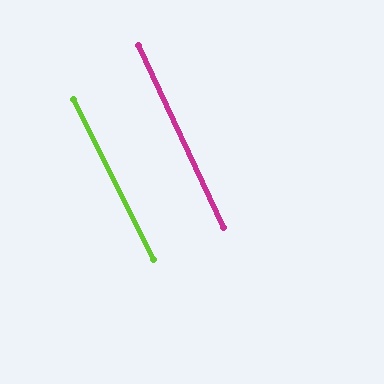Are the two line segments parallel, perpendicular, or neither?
Parallel — their directions differ by only 1.8°.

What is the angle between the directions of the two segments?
Approximately 2 degrees.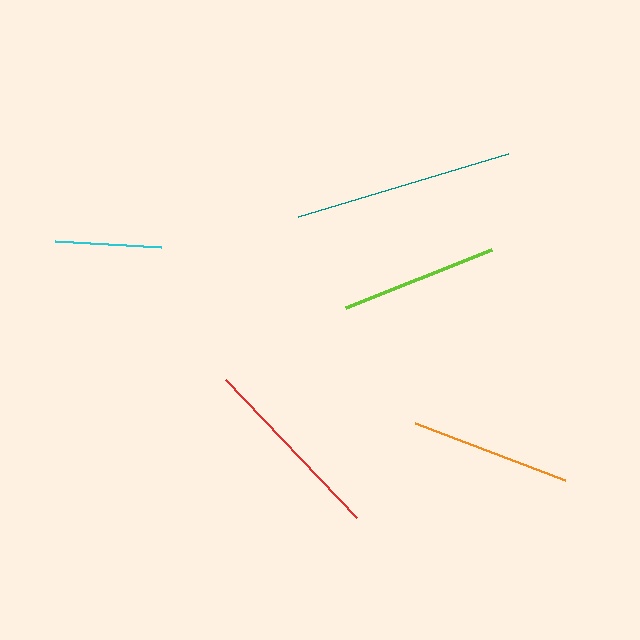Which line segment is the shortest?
The cyan line is the shortest at approximately 106 pixels.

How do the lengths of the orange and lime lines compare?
The orange and lime lines are approximately the same length.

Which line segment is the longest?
The teal line is the longest at approximately 219 pixels.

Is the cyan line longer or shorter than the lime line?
The lime line is longer than the cyan line.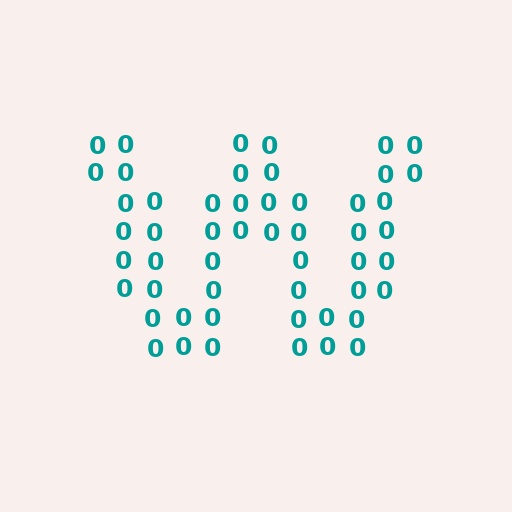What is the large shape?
The large shape is the letter W.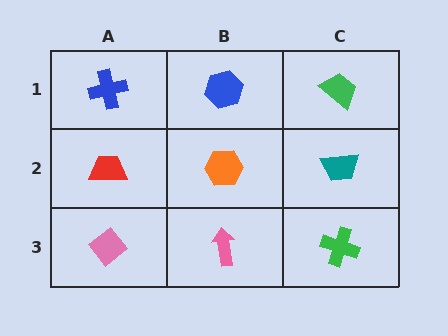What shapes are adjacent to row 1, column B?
An orange hexagon (row 2, column B), a blue cross (row 1, column A), a green trapezoid (row 1, column C).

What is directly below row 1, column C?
A teal trapezoid.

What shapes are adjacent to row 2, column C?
A green trapezoid (row 1, column C), a green cross (row 3, column C), an orange hexagon (row 2, column B).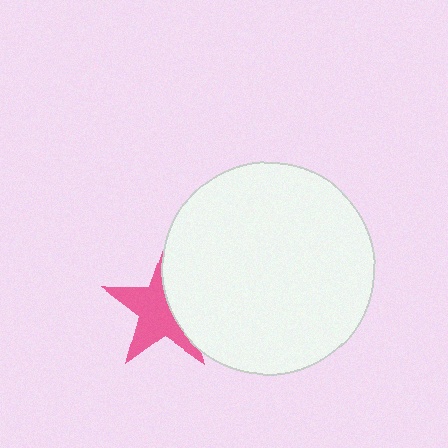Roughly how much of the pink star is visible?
About half of it is visible (roughly 59%).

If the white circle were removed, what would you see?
You would see the complete pink star.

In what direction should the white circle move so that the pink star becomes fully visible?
The white circle should move right. That is the shortest direction to clear the overlap and leave the pink star fully visible.